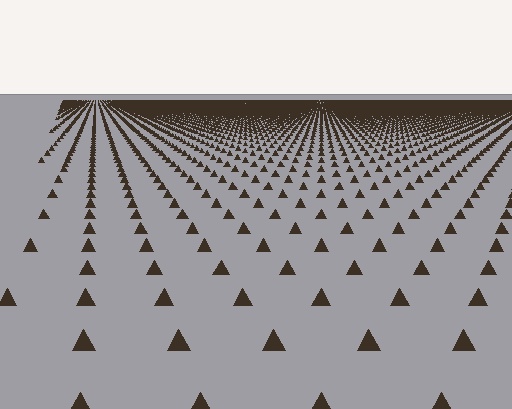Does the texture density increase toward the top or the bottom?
Density increases toward the top.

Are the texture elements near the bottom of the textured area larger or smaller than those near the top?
Larger. Near the bottom, elements are closer to the viewer and appear at a bigger on-screen size.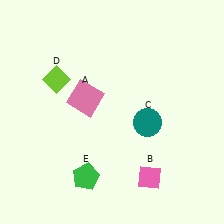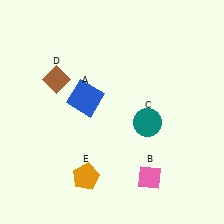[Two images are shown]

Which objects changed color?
A changed from pink to blue. D changed from lime to brown. E changed from green to orange.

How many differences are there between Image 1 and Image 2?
There are 3 differences between the two images.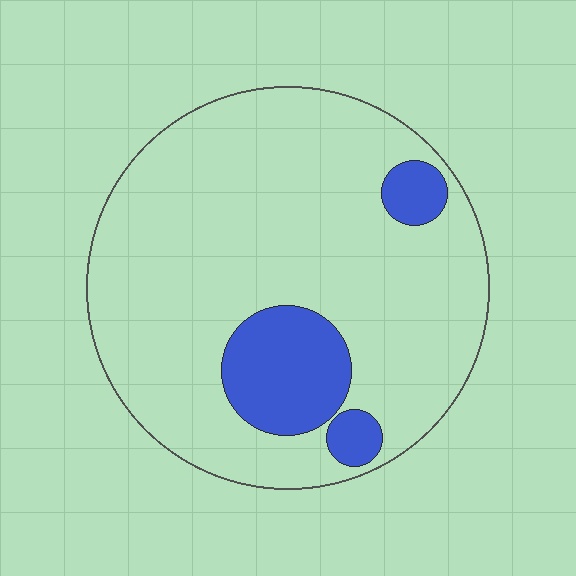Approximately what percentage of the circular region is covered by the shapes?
Approximately 15%.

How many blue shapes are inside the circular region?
3.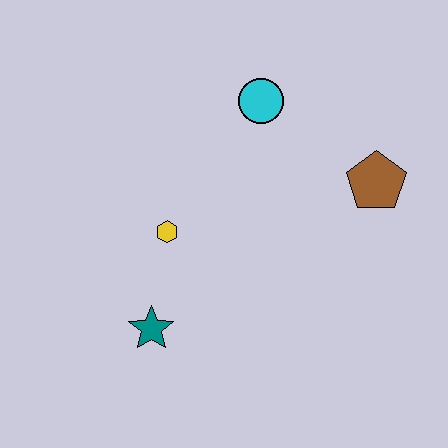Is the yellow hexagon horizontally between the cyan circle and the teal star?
Yes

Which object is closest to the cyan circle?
The brown pentagon is closest to the cyan circle.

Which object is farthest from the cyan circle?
The teal star is farthest from the cyan circle.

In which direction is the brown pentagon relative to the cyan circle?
The brown pentagon is to the right of the cyan circle.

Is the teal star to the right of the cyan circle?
No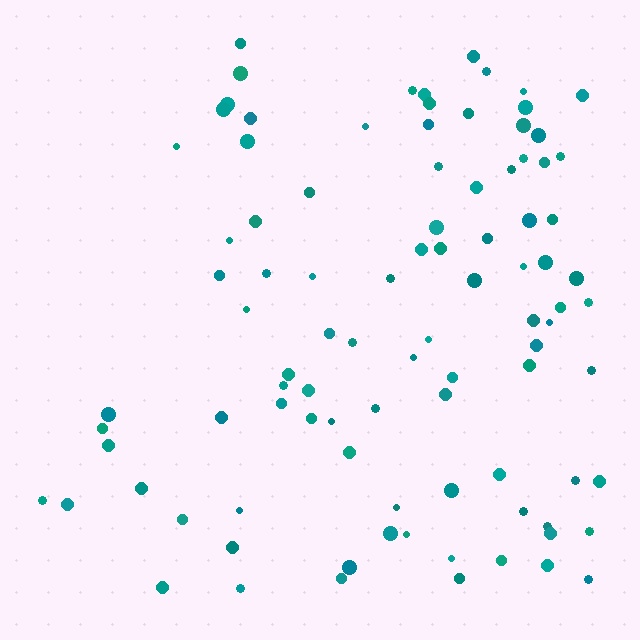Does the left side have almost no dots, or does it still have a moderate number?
Still a moderate number, just noticeably fewer than the right.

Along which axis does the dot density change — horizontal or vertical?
Horizontal.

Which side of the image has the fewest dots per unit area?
The left.